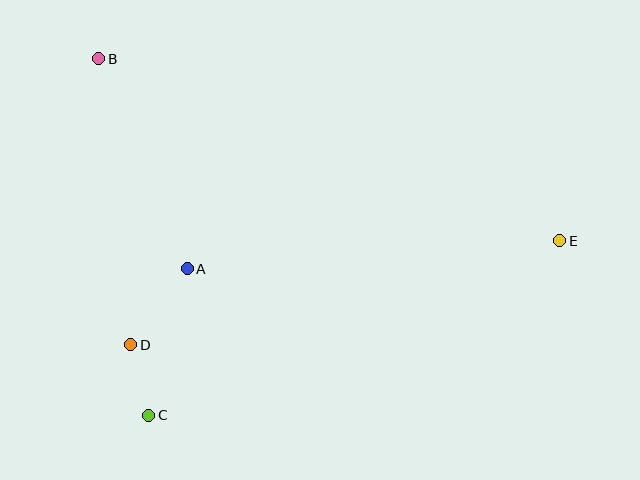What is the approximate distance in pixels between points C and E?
The distance between C and E is approximately 446 pixels.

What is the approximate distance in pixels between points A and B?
The distance between A and B is approximately 228 pixels.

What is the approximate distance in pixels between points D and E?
The distance between D and E is approximately 442 pixels.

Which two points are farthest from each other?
Points B and E are farthest from each other.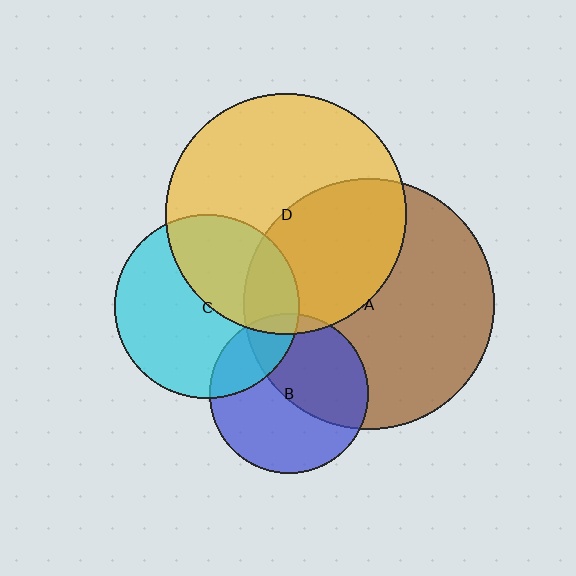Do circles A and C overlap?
Yes.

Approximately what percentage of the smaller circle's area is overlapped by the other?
Approximately 20%.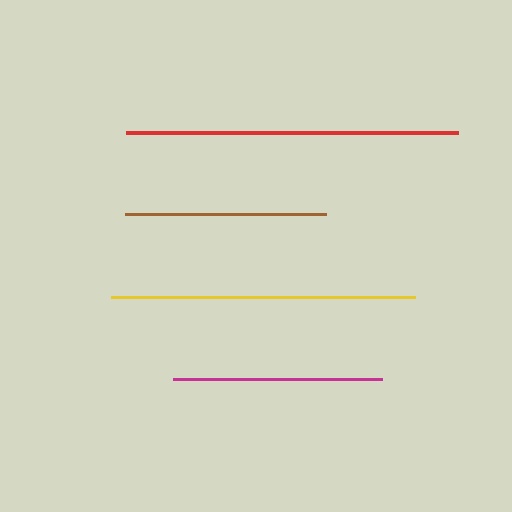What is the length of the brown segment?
The brown segment is approximately 202 pixels long.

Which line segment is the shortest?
The brown line is the shortest at approximately 202 pixels.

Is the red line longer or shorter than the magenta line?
The red line is longer than the magenta line.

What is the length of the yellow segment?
The yellow segment is approximately 304 pixels long.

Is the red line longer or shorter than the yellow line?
The red line is longer than the yellow line.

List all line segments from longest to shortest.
From longest to shortest: red, yellow, magenta, brown.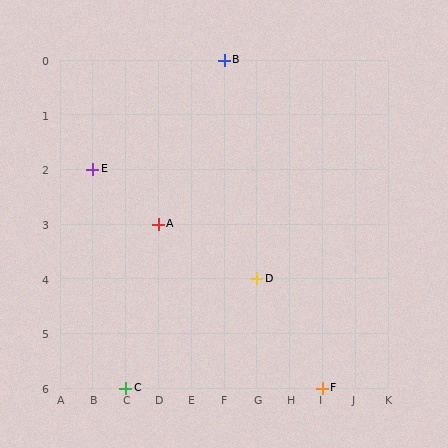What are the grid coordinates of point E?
Point E is at grid coordinates (B, 2).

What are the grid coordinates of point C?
Point C is at grid coordinates (C, 6).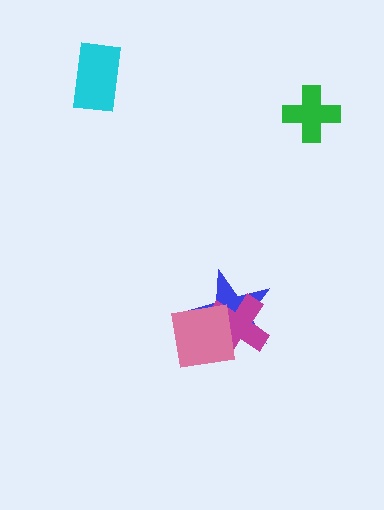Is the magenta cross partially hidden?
Yes, it is partially covered by another shape.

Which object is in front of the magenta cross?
The pink square is in front of the magenta cross.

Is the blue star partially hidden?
Yes, it is partially covered by another shape.